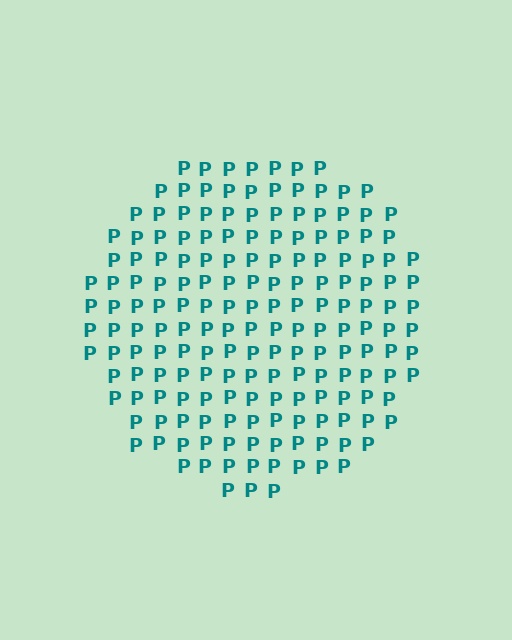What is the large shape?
The large shape is a circle.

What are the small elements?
The small elements are letter P's.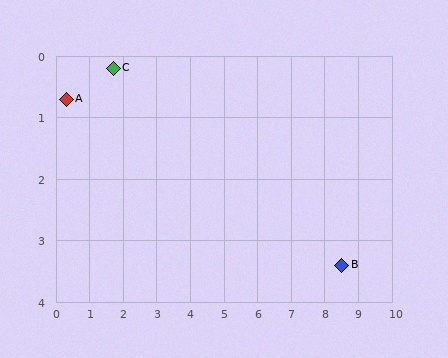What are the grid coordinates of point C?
Point C is at approximately (1.7, 0.2).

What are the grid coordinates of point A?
Point A is at approximately (0.3, 0.7).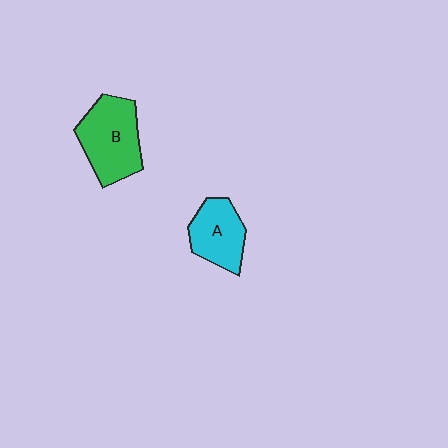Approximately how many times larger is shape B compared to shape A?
Approximately 1.4 times.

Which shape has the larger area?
Shape B (green).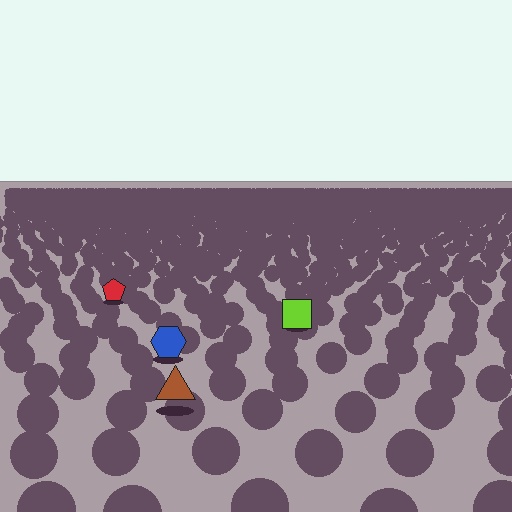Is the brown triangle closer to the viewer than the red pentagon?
Yes. The brown triangle is closer — you can tell from the texture gradient: the ground texture is coarser near it.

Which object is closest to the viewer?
The brown triangle is closest. The texture marks near it are larger and more spread out.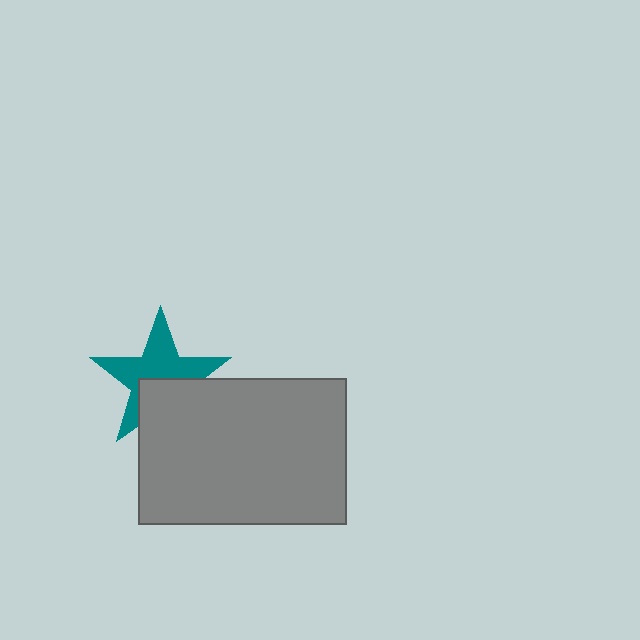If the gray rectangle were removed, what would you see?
You would see the complete teal star.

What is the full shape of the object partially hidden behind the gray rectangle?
The partially hidden object is a teal star.